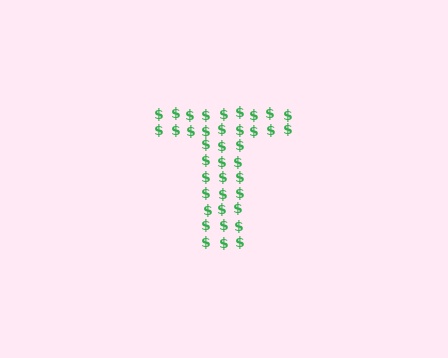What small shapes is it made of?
It is made of small dollar signs.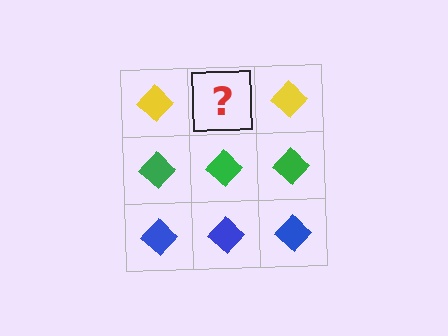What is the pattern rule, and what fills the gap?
The rule is that each row has a consistent color. The gap should be filled with a yellow diamond.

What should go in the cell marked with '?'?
The missing cell should contain a yellow diamond.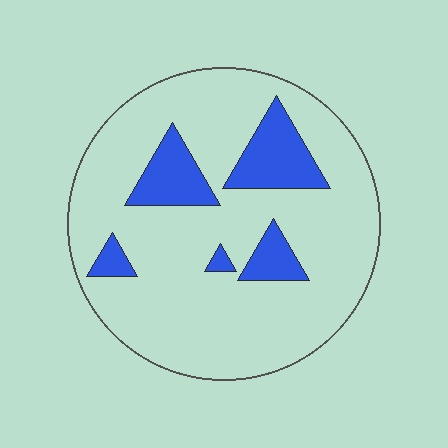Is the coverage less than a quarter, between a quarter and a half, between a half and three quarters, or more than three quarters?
Less than a quarter.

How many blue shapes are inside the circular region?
5.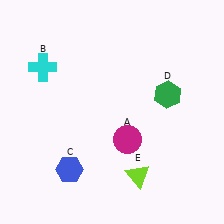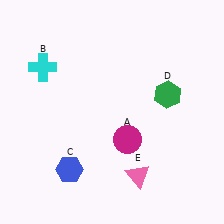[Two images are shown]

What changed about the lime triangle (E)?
In Image 1, E is lime. In Image 2, it changed to pink.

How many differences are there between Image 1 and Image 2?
There is 1 difference between the two images.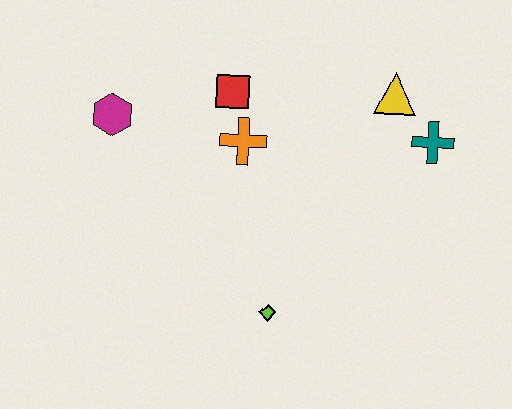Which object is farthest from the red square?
The lime diamond is farthest from the red square.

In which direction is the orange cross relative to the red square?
The orange cross is below the red square.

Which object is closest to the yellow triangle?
The teal cross is closest to the yellow triangle.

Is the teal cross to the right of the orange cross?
Yes